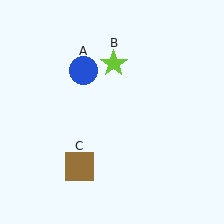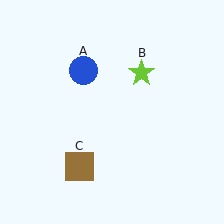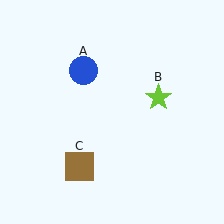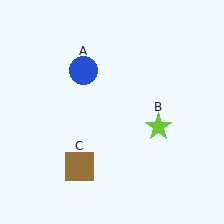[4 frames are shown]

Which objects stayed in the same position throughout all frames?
Blue circle (object A) and brown square (object C) remained stationary.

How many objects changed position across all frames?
1 object changed position: lime star (object B).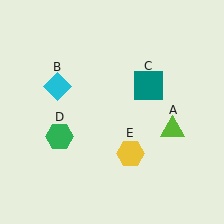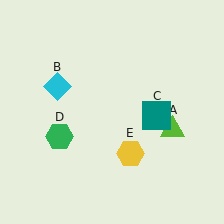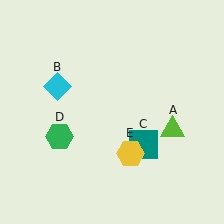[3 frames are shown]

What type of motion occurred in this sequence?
The teal square (object C) rotated clockwise around the center of the scene.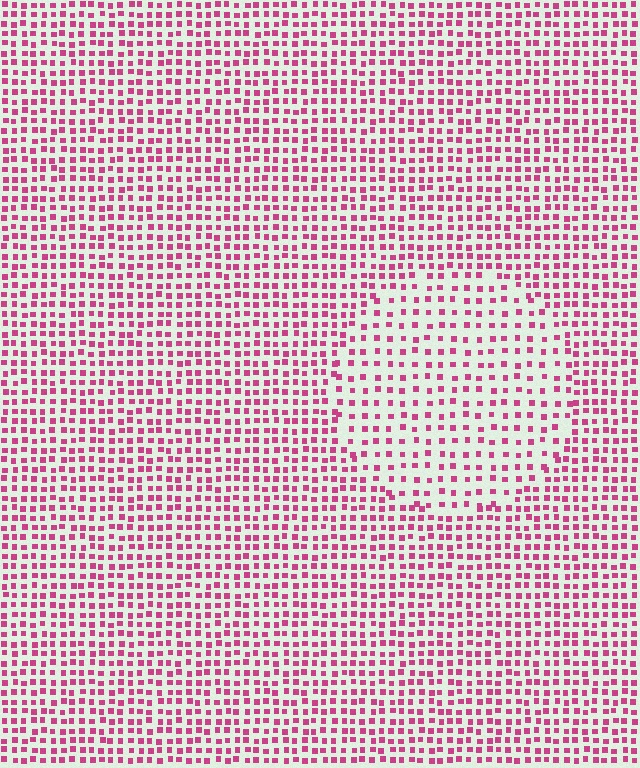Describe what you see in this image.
The image contains small magenta elements arranged at two different densities. A circle-shaped region is visible where the elements are less densely packed than the surrounding area.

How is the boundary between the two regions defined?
The boundary is defined by a change in element density (approximately 1.7x ratio). All elements are the same color, size, and shape.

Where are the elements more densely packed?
The elements are more densely packed outside the circle boundary.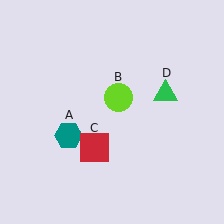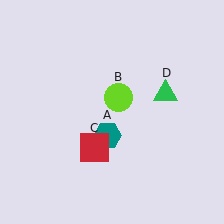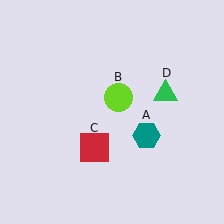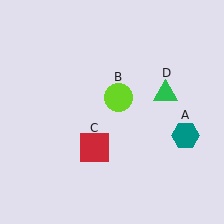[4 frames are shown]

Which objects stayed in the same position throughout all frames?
Lime circle (object B) and red square (object C) and green triangle (object D) remained stationary.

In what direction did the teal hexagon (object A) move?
The teal hexagon (object A) moved right.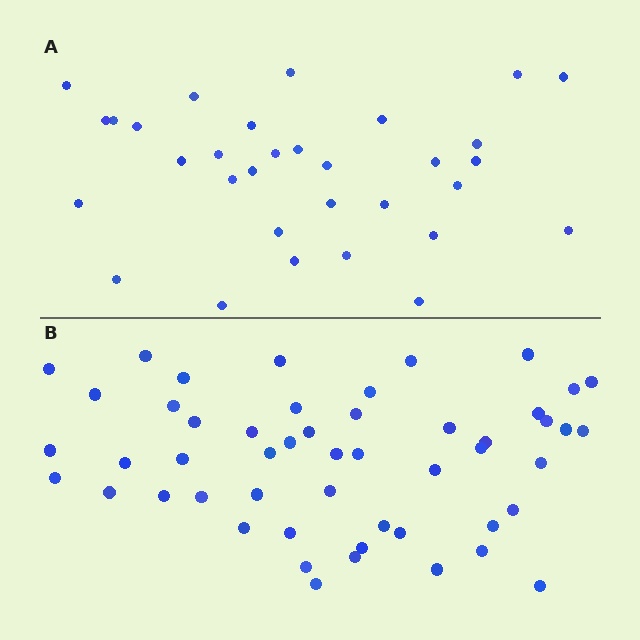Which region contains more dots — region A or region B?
Region B (the bottom region) has more dots.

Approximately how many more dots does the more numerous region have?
Region B has approximately 20 more dots than region A.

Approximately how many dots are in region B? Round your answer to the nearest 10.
About 50 dots. (The exact count is 51, which rounds to 50.)